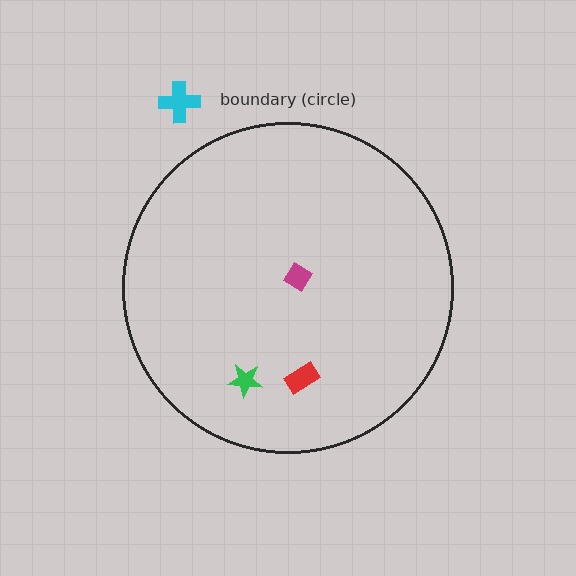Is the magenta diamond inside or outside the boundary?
Inside.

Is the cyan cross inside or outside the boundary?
Outside.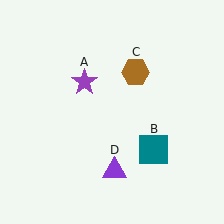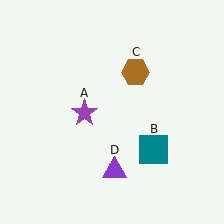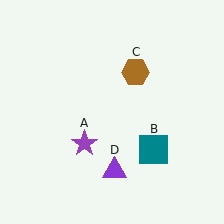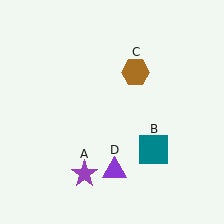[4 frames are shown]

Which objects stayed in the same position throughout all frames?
Teal square (object B) and brown hexagon (object C) and purple triangle (object D) remained stationary.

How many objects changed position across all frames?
1 object changed position: purple star (object A).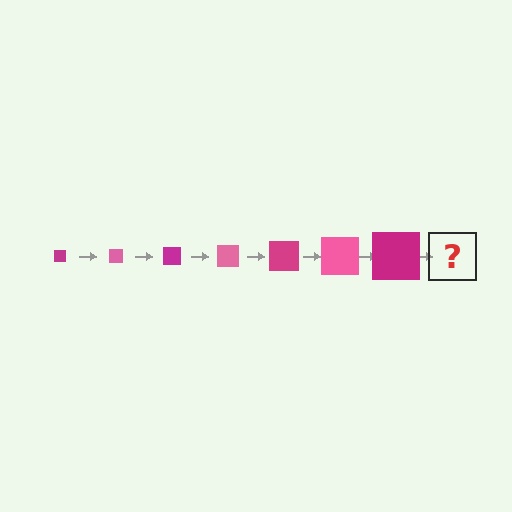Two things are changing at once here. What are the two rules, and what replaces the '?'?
The two rules are that the square grows larger each step and the color cycles through magenta and pink. The '?' should be a pink square, larger than the previous one.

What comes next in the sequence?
The next element should be a pink square, larger than the previous one.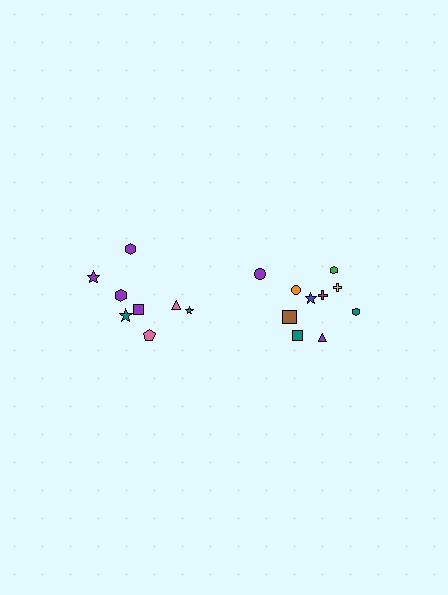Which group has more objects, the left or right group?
The right group.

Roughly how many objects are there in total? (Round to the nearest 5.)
Roughly 20 objects in total.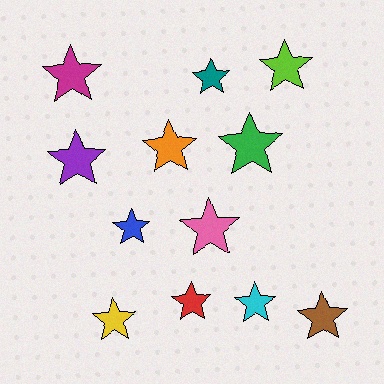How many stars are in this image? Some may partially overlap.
There are 12 stars.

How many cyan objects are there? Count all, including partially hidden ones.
There is 1 cyan object.